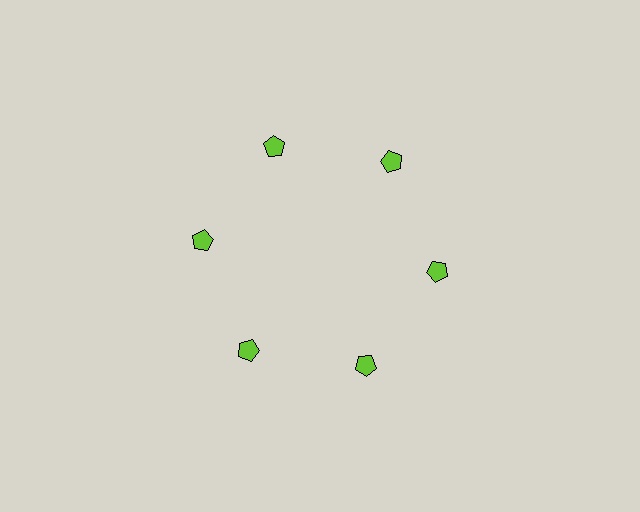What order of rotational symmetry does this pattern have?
This pattern has 6-fold rotational symmetry.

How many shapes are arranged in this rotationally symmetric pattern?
There are 6 shapes, arranged in 6 groups of 1.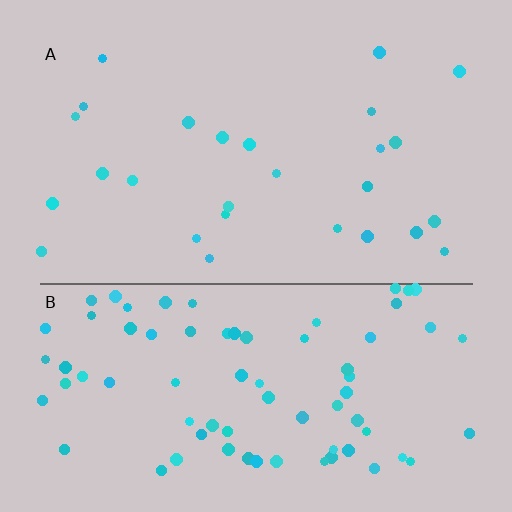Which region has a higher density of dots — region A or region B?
B (the bottom).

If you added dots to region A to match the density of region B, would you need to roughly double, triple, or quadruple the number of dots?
Approximately triple.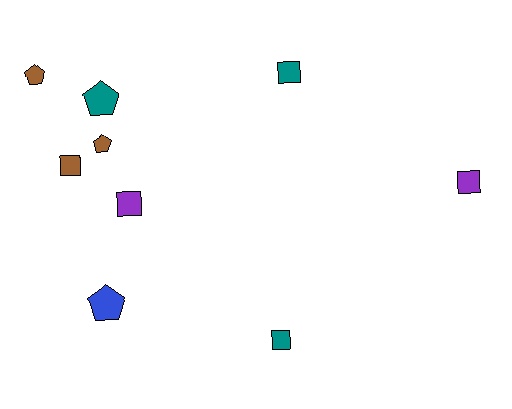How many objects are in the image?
There are 9 objects.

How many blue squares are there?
There are no blue squares.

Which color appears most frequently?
Brown, with 3 objects.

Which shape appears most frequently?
Square, with 5 objects.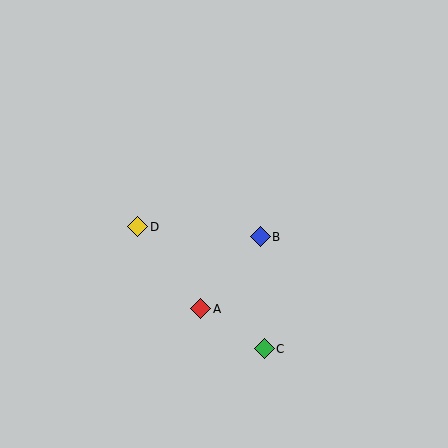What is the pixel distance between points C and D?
The distance between C and D is 176 pixels.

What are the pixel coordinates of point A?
Point A is at (201, 309).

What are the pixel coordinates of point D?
Point D is at (138, 227).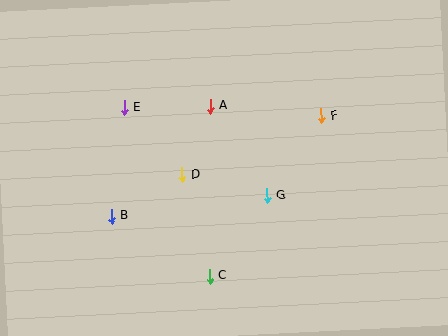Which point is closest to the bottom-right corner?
Point G is closest to the bottom-right corner.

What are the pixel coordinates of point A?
Point A is at (210, 106).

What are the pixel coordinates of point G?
Point G is at (267, 196).